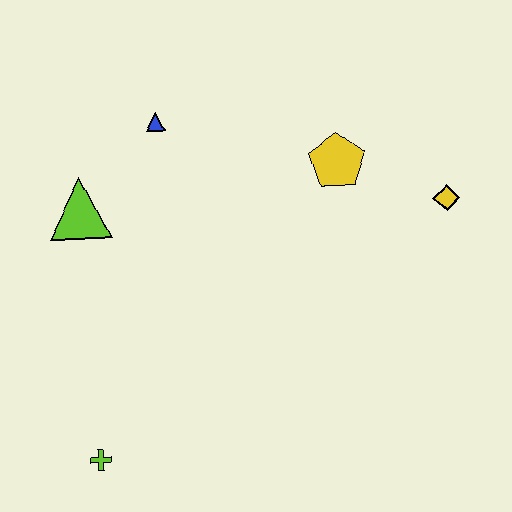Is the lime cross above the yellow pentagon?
No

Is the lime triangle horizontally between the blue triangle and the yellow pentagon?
No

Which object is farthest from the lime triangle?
The yellow diamond is farthest from the lime triangle.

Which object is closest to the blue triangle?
The lime triangle is closest to the blue triangle.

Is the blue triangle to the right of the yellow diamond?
No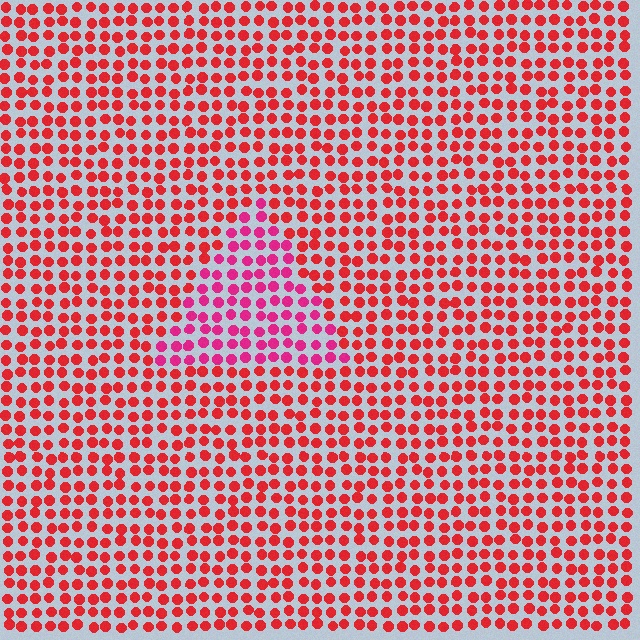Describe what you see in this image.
The image is filled with small red elements in a uniform arrangement. A triangle-shaped region is visible where the elements are tinted to a slightly different hue, forming a subtle color boundary.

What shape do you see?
I see a triangle.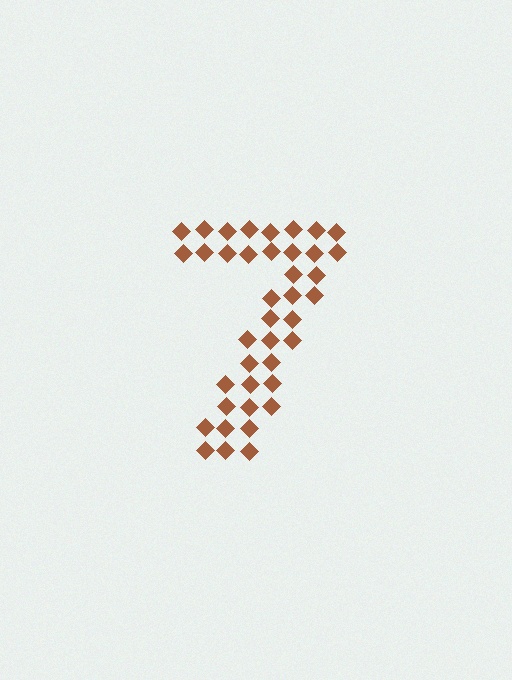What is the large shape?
The large shape is the digit 7.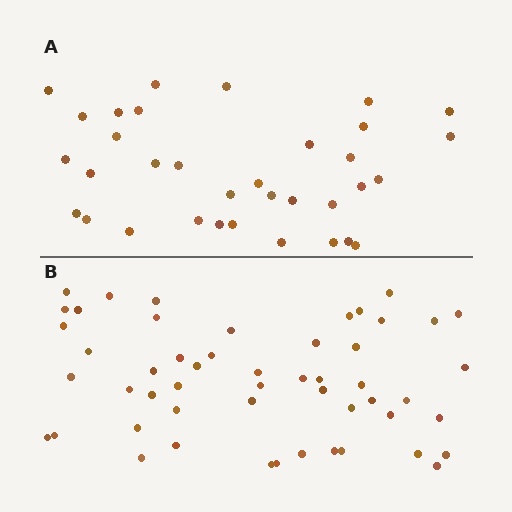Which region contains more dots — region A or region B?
Region B (the bottom region) has more dots.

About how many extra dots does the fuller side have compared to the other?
Region B has approximately 20 more dots than region A.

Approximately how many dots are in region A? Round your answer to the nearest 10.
About 30 dots. (The exact count is 34, which rounds to 30.)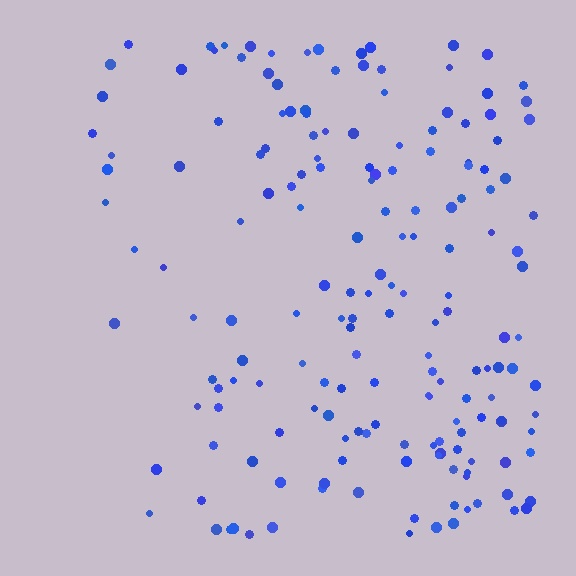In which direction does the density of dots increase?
From left to right, with the right side densest.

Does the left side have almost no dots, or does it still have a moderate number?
Still a moderate number, just noticeably fewer than the right.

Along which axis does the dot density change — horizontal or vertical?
Horizontal.